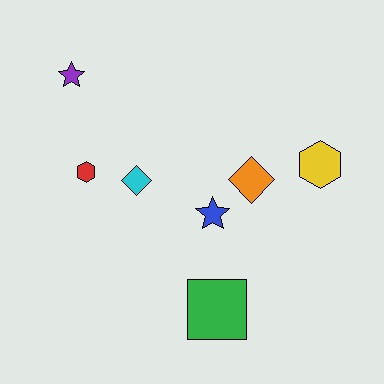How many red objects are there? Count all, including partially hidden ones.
There is 1 red object.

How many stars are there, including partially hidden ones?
There are 2 stars.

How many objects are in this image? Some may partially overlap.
There are 7 objects.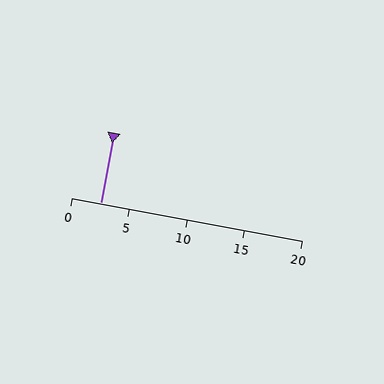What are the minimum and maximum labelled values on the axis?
The axis runs from 0 to 20.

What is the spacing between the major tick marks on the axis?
The major ticks are spaced 5 apart.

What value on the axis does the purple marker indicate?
The marker indicates approximately 2.5.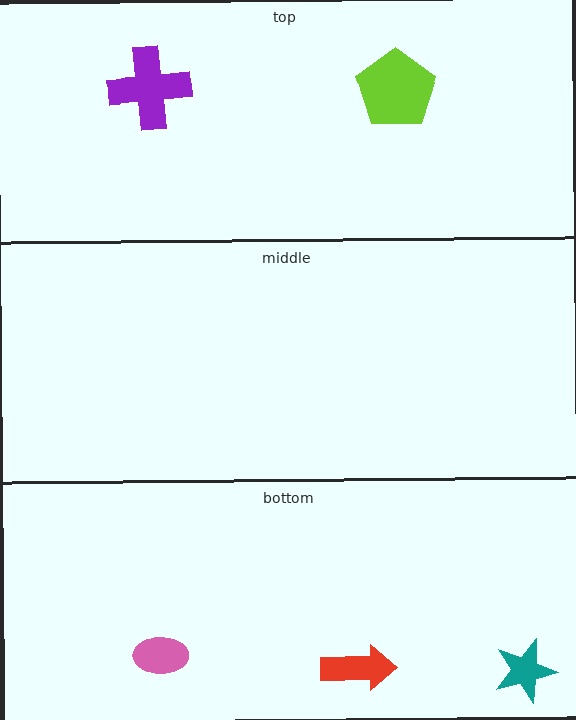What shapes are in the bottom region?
The pink ellipse, the red arrow, the teal star.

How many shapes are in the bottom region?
3.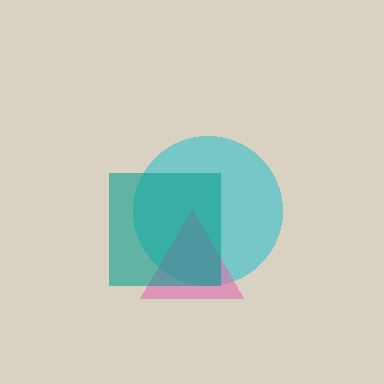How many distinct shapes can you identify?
There are 3 distinct shapes: a cyan circle, a pink triangle, a teal square.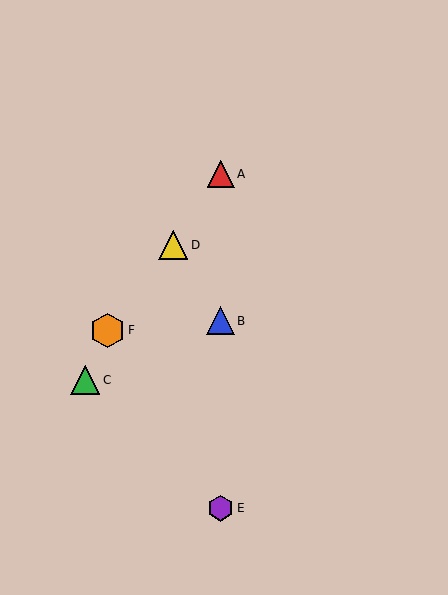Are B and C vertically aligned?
No, B is at x≈221 and C is at x≈85.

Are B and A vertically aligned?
Yes, both are at x≈221.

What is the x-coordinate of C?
Object C is at x≈85.